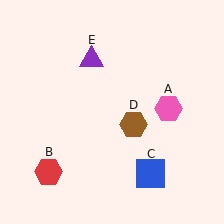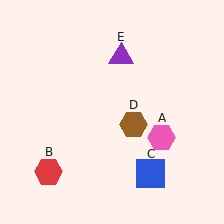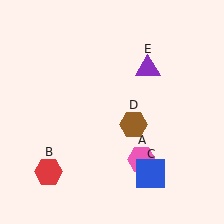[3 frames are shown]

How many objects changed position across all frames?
2 objects changed position: pink hexagon (object A), purple triangle (object E).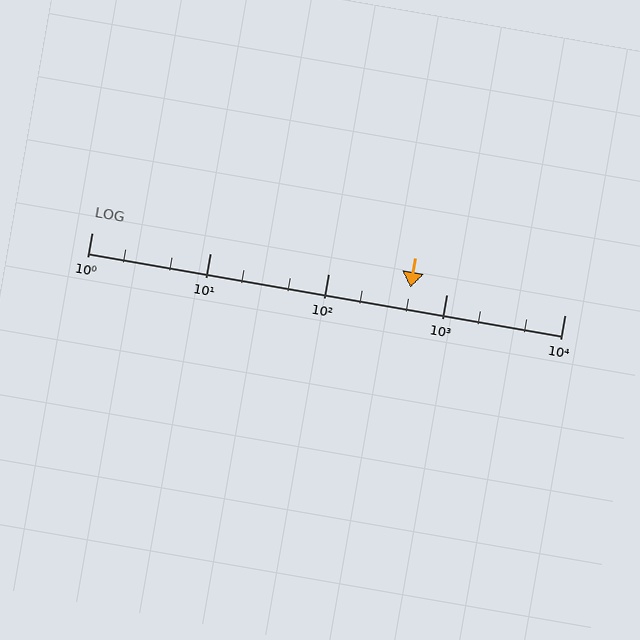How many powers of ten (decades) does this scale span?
The scale spans 4 decades, from 1 to 10000.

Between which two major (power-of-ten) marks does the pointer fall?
The pointer is between 100 and 1000.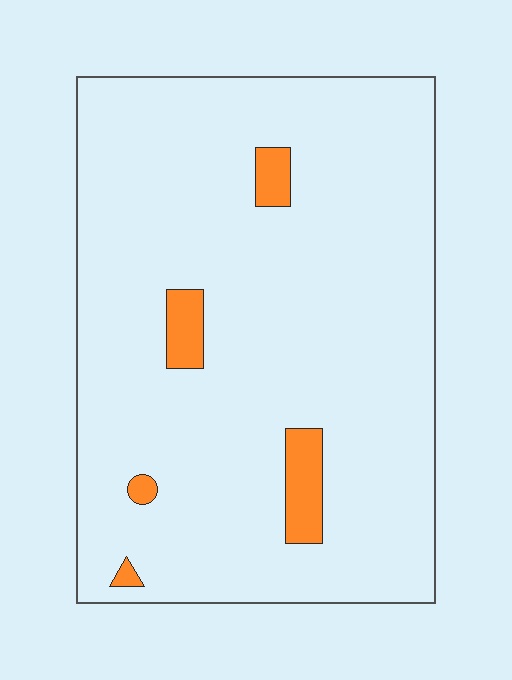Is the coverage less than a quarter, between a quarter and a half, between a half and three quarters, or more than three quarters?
Less than a quarter.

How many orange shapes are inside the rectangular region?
5.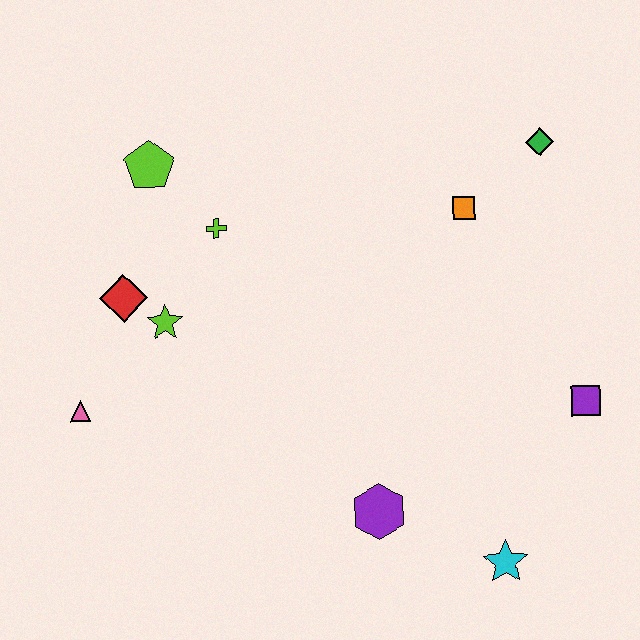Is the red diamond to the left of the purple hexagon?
Yes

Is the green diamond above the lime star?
Yes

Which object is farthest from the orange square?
The pink triangle is farthest from the orange square.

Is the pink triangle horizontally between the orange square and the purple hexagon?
No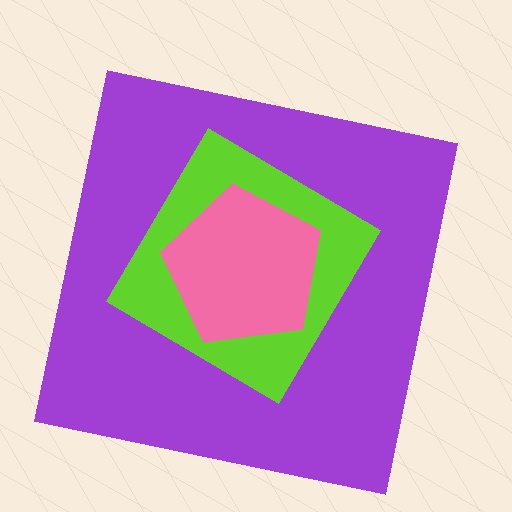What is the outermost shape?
The purple square.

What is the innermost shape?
The pink pentagon.